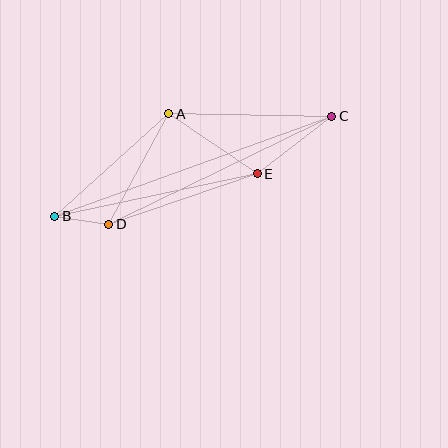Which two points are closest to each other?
Points B and D are closest to each other.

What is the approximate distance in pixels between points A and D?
The distance between A and D is approximately 126 pixels.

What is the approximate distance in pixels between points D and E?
The distance between D and E is approximately 157 pixels.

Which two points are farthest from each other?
Points B and C are farthest from each other.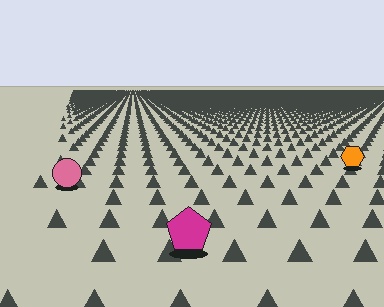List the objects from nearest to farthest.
From nearest to farthest: the magenta pentagon, the pink circle, the orange hexagon.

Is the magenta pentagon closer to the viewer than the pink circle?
Yes. The magenta pentagon is closer — you can tell from the texture gradient: the ground texture is coarser near it.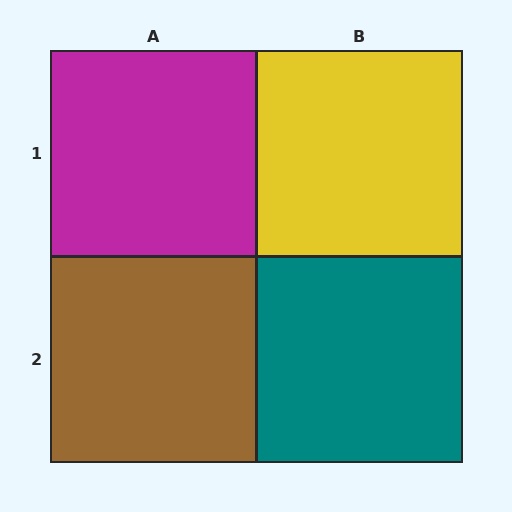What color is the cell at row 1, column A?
Magenta.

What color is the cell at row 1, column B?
Yellow.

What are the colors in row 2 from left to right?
Brown, teal.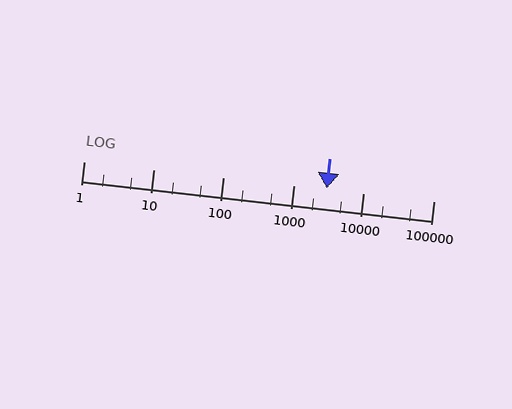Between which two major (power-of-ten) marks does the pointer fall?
The pointer is between 1000 and 10000.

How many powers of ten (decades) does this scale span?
The scale spans 5 decades, from 1 to 100000.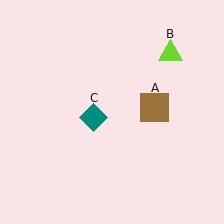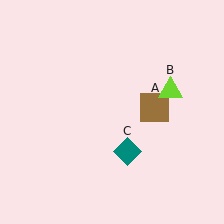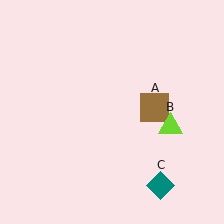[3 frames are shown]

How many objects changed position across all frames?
2 objects changed position: lime triangle (object B), teal diamond (object C).